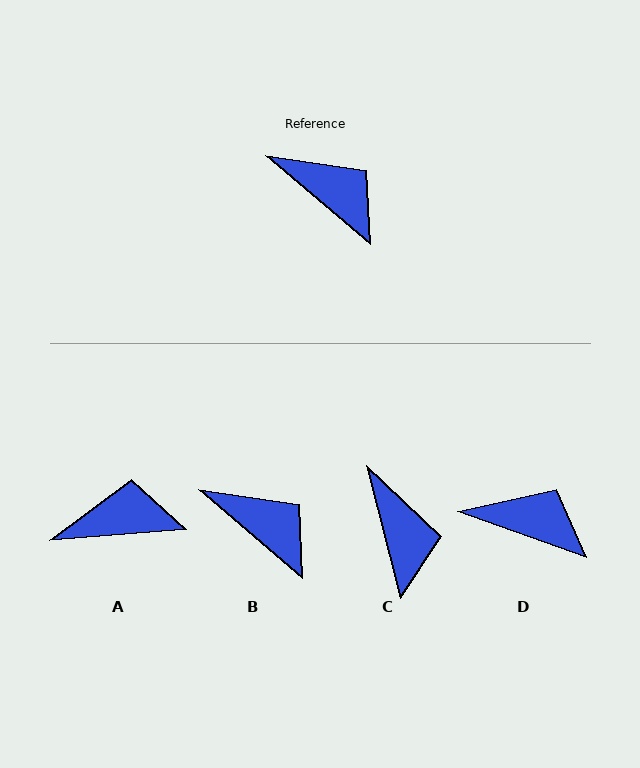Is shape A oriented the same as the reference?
No, it is off by about 45 degrees.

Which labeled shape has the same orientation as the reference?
B.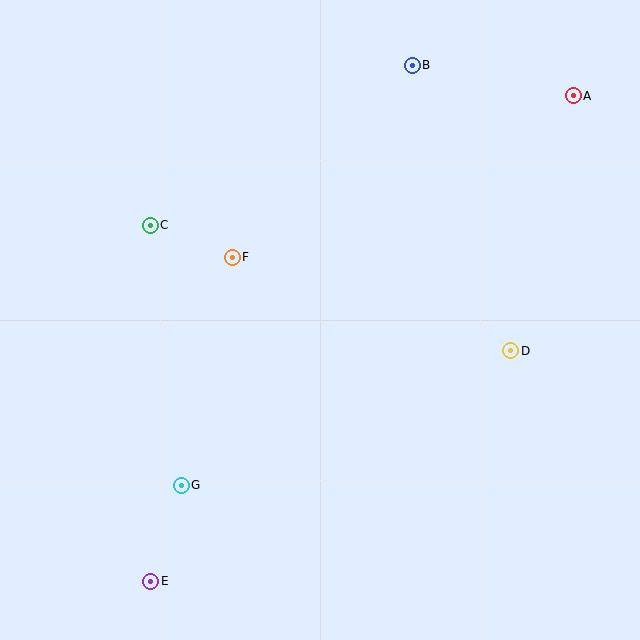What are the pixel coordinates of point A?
Point A is at (573, 96).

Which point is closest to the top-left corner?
Point C is closest to the top-left corner.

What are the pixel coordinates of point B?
Point B is at (412, 65).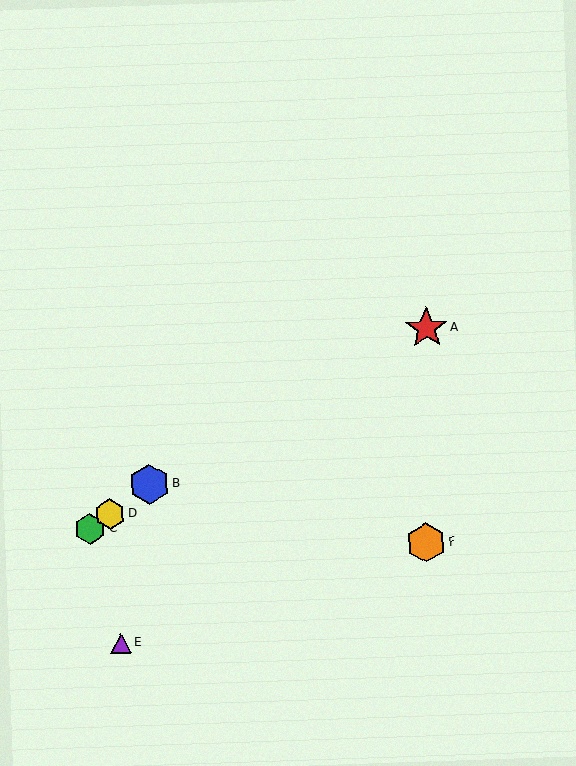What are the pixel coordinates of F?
Object F is at (426, 543).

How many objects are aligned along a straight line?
3 objects (B, C, D) are aligned along a straight line.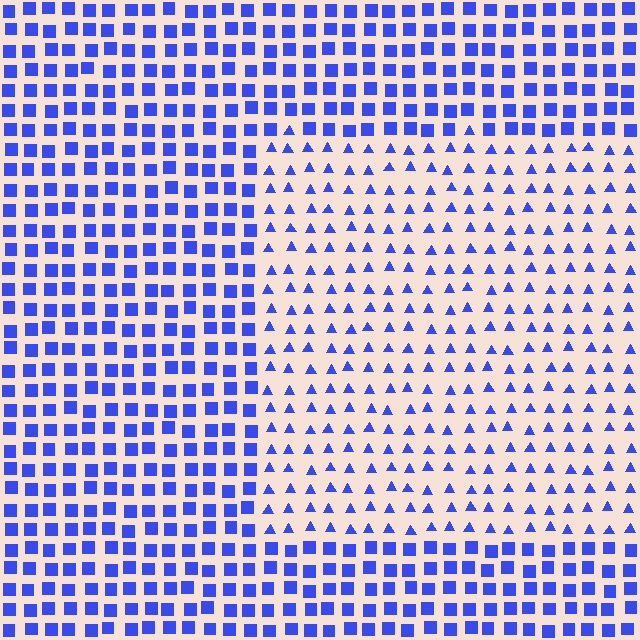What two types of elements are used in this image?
The image uses triangles inside the rectangle region and squares outside it.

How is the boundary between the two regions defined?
The boundary is defined by a change in element shape: triangles inside vs. squares outside. All elements share the same color and spacing.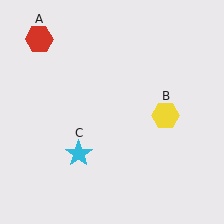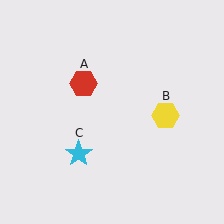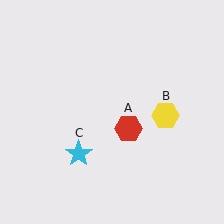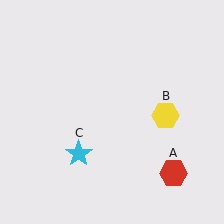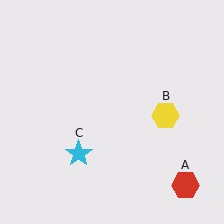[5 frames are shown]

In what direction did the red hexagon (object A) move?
The red hexagon (object A) moved down and to the right.